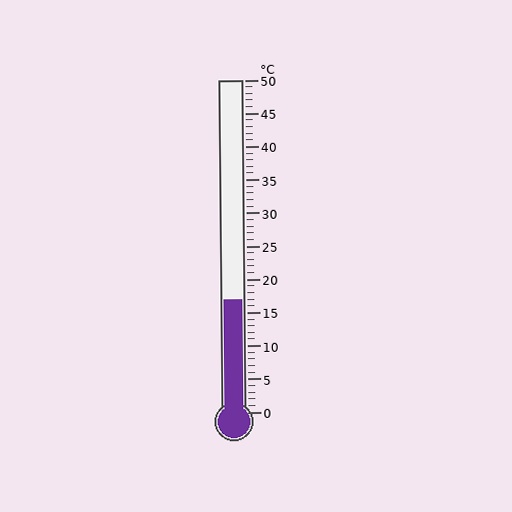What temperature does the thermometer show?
The thermometer shows approximately 17°C.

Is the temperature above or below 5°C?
The temperature is above 5°C.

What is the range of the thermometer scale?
The thermometer scale ranges from 0°C to 50°C.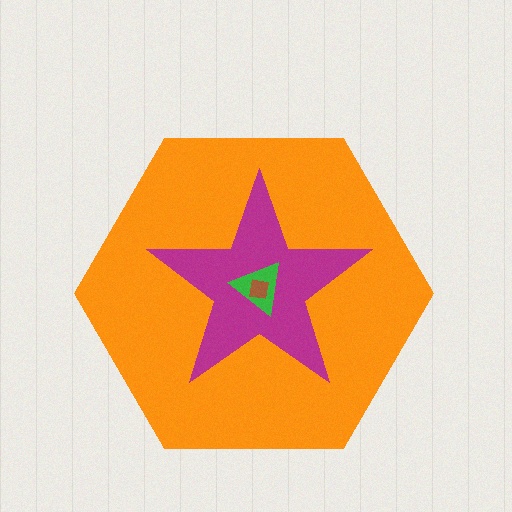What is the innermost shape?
The brown square.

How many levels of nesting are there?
4.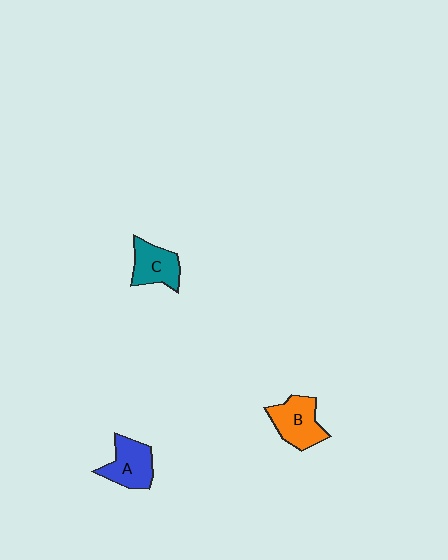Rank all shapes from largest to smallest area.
From largest to smallest: B (orange), A (blue), C (teal).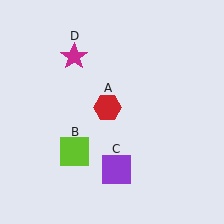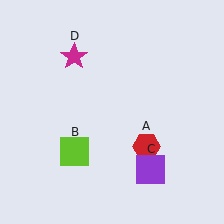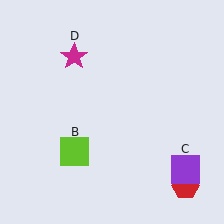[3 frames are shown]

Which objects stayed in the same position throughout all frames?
Lime square (object B) and magenta star (object D) remained stationary.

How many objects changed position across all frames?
2 objects changed position: red hexagon (object A), purple square (object C).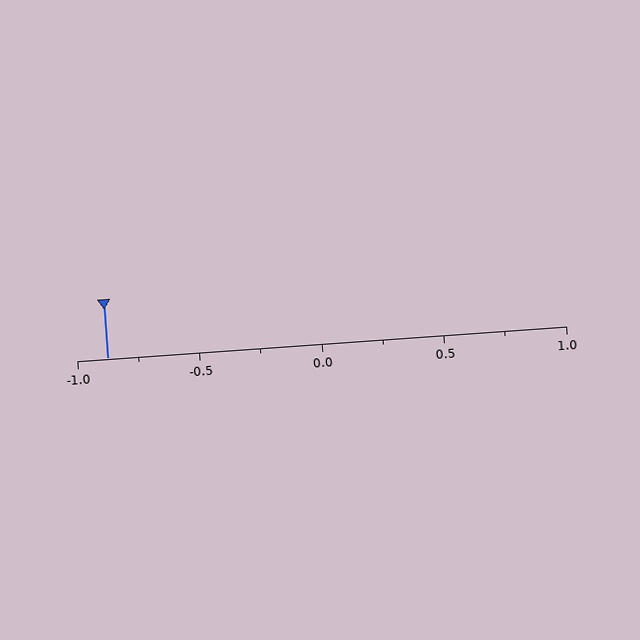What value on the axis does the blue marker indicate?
The marker indicates approximately -0.88.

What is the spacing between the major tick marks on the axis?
The major ticks are spaced 0.5 apart.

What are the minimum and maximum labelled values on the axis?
The axis runs from -1.0 to 1.0.